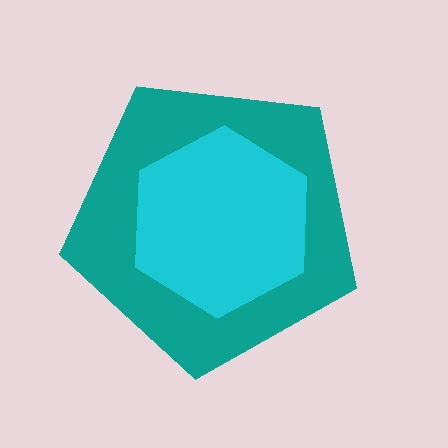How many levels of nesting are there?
2.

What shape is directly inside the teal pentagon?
The cyan hexagon.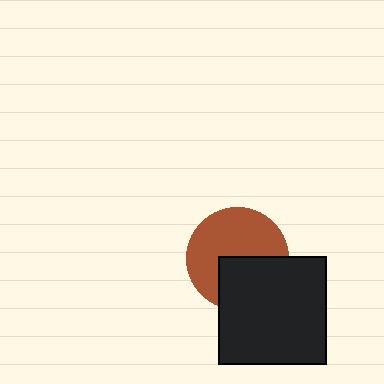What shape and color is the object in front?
The object in front is a black square.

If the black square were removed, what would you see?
You would see the complete brown circle.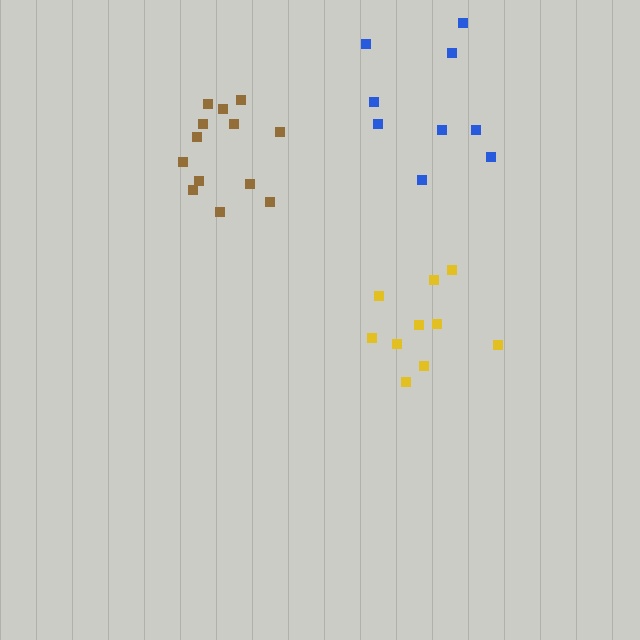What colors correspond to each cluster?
The clusters are colored: yellow, brown, blue.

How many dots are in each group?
Group 1: 10 dots, Group 2: 13 dots, Group 3: 9 dots (32 total).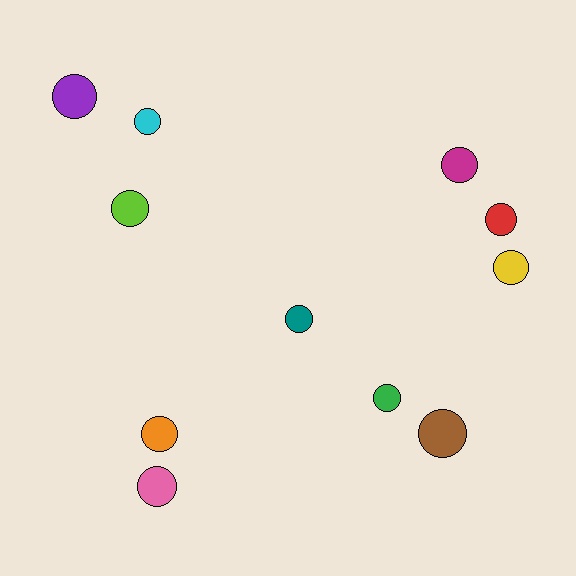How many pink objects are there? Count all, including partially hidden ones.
There is 1 pink object.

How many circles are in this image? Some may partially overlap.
There are 11 circles.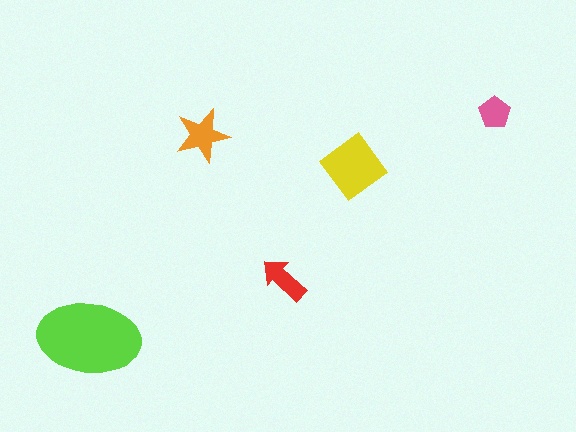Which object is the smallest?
The pink pentagon.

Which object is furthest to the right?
The pink pentagon is rightmost.